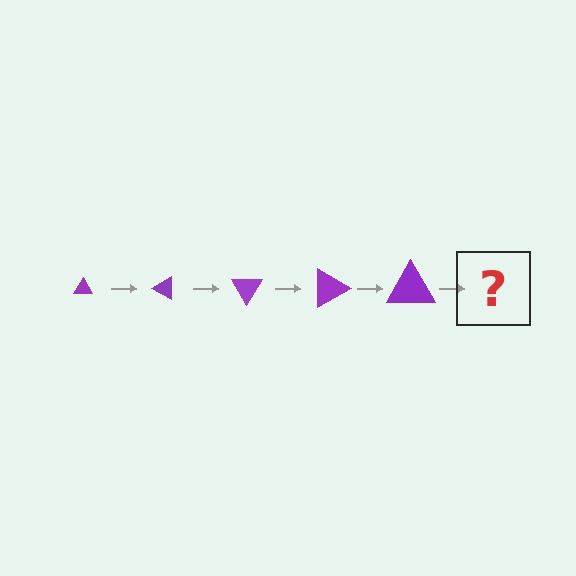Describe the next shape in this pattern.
It should be a triangle, larger than the previous one and rotated 150 degrees from the start.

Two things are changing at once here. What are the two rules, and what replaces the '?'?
The two rules are that the triangle grows larger each step and it rotates 30 degrees each step. The '?' should be a triangle, larger than the previous one and rotated 150 degrees from the start.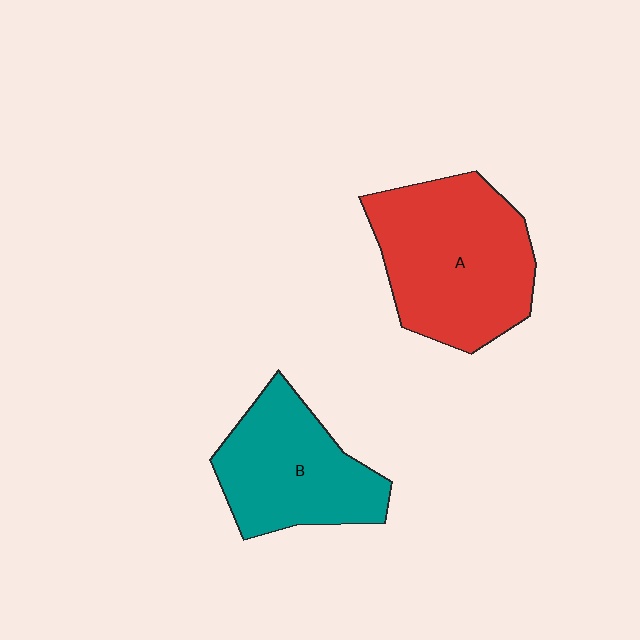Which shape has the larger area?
Shape A (red).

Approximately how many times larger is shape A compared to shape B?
Approximately 1.3 times.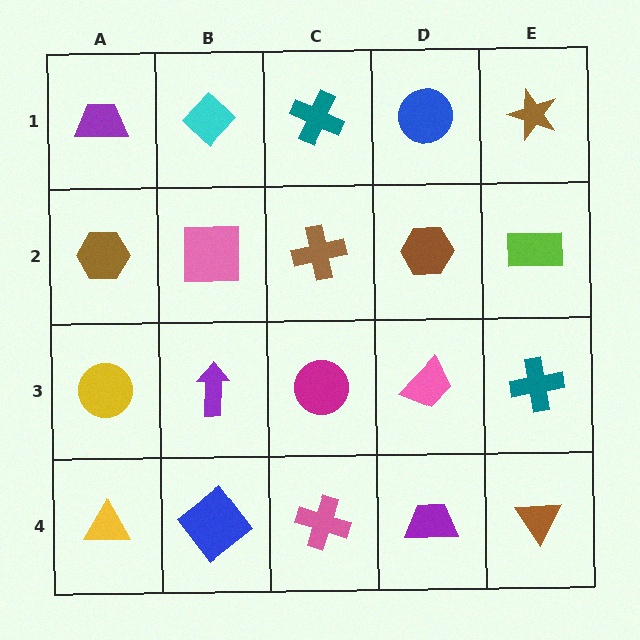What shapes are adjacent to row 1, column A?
A brown hexagon (row 2, column A), a cyan diamond (row 1, column B).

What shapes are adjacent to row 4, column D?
A pink trapezoid (row 3, column D), a pink cross (row 4, column C), a brown triangle (row 4, column E).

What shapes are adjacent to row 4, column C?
A magenta circle (row 3, column C), a blue diamond (row 4, column B), a purple trapezoid (row 4, column D).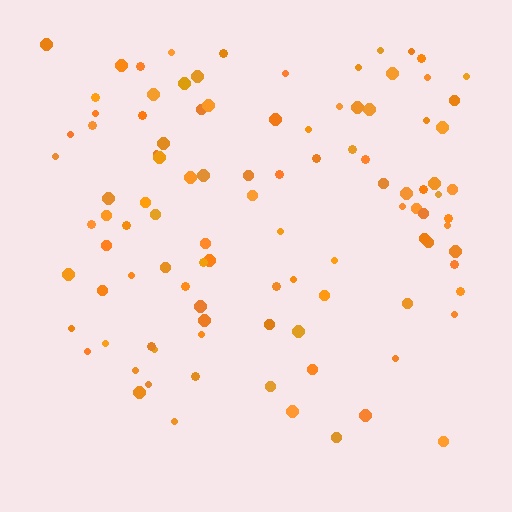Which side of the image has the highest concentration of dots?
The top.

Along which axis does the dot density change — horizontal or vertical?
Vertical.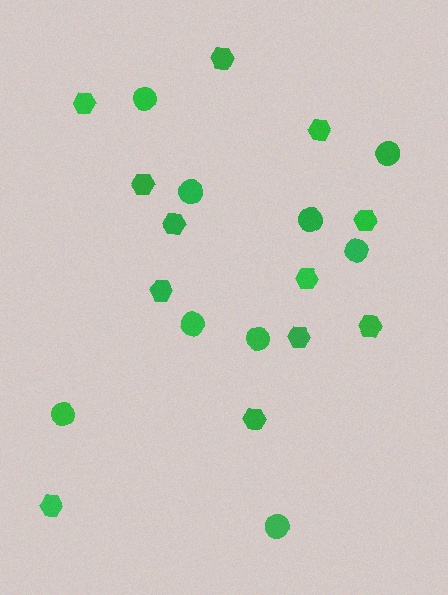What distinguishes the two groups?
There are 2 groups: one group of circles (9) and one group of hexagons (12).